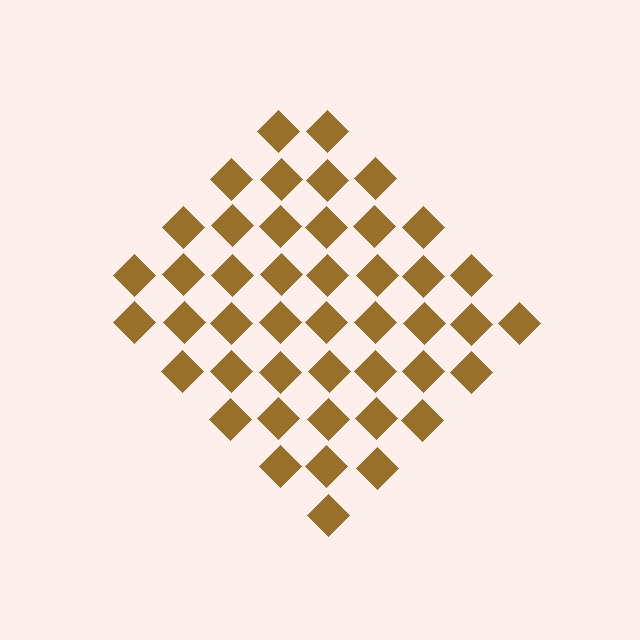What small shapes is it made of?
It is made of small diamonds.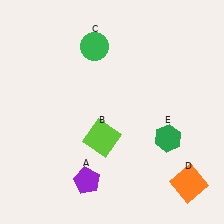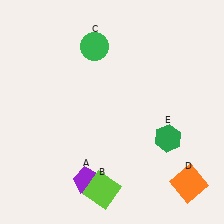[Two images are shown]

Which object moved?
The lime square (B) moved down.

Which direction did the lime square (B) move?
The lime square (B) moved down.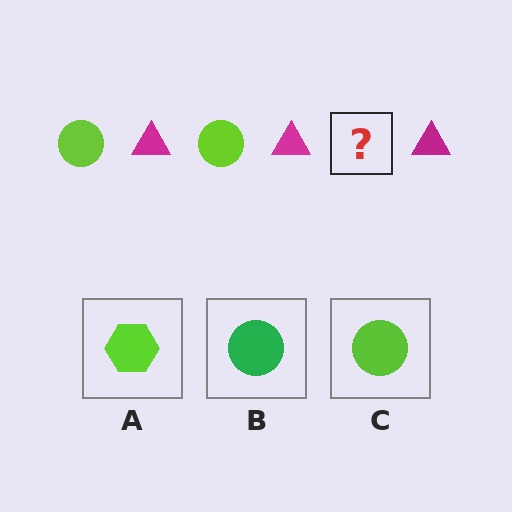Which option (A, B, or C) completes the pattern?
C.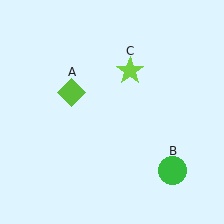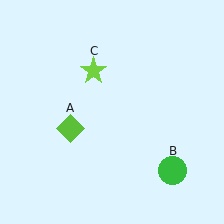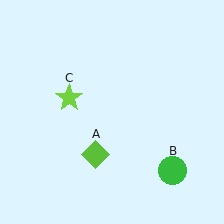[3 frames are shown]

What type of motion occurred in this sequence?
The lime diamond (object A), lime star (object C) rotated counterclockwise around the center of the scene.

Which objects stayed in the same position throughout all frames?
Green circle (object B) remained stationary.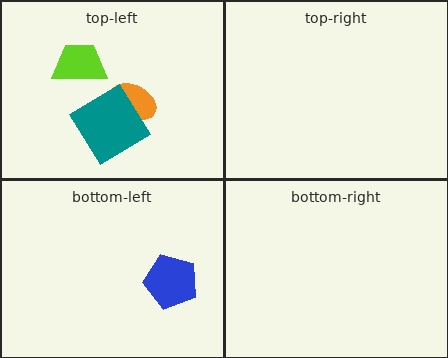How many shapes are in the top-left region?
3.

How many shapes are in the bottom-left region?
1.